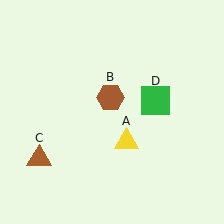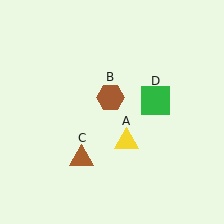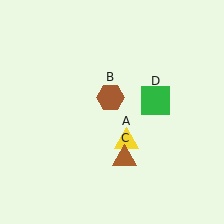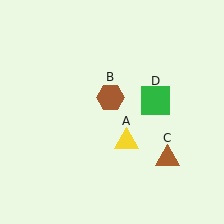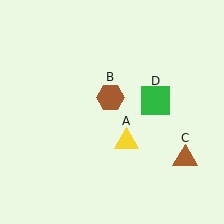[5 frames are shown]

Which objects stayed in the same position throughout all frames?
Yellow triangle (object A) and brown hexagon (object B) and green square (object D) remained stationary.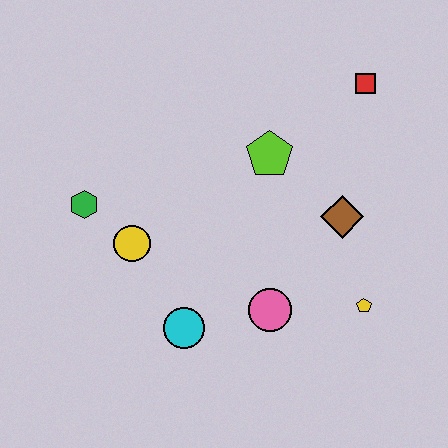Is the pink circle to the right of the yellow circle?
Yes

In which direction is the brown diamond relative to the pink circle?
The brown diamond is above the pink circle.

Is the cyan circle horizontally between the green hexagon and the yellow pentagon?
Yes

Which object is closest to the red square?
The lime pentagon is closest to the red square.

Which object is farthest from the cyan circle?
The red square is farthest from the cyan circle.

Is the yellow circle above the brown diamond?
No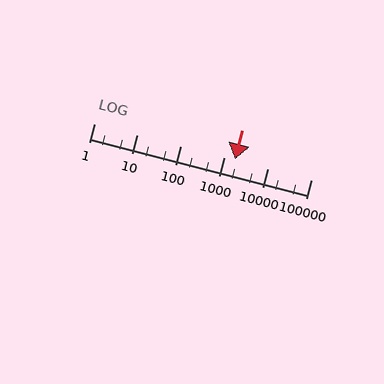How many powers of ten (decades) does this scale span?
The scale spans 5 decades, from 1 to 100000.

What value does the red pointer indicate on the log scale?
The pointer indicates approximately 1800.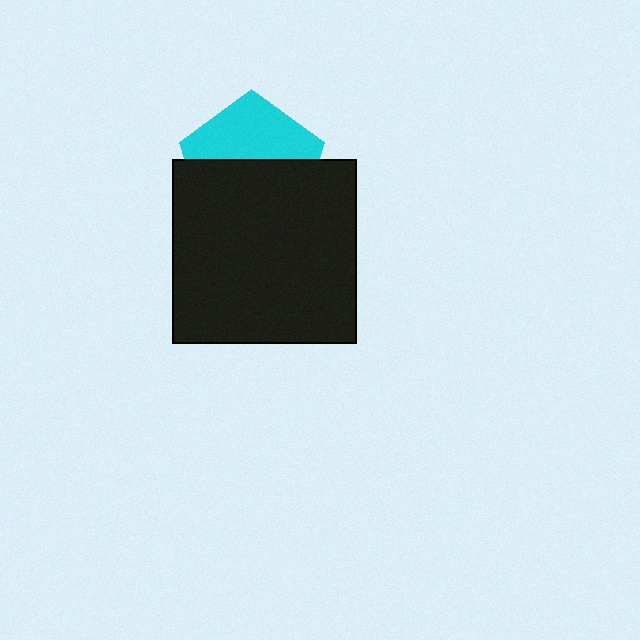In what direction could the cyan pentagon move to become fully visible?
The cyan pentagon could move up. That would shift it out from behind the black square entirely.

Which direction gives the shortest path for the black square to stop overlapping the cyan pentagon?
Moving down gives the shortest separation.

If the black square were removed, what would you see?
You would see the complete cyan pentagon.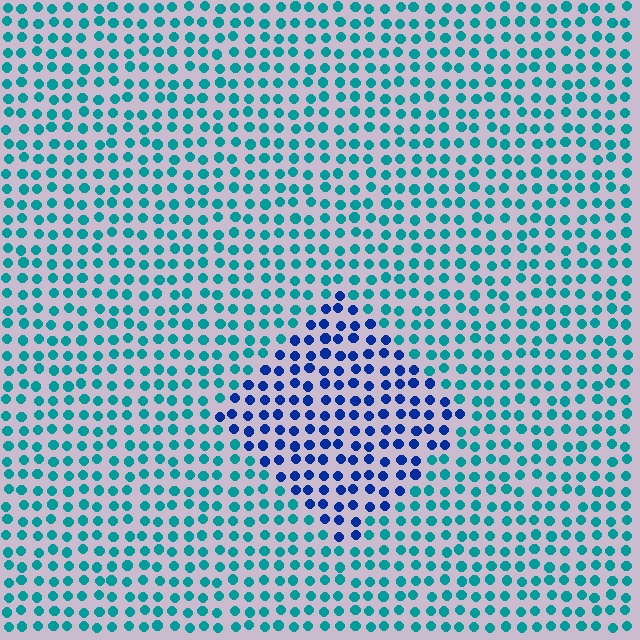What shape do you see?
I see a diamond.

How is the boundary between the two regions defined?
The boundary is defined purely by a slight shift in hue (about 44 degrees). Spacing, size, and orientation are identical on both sides.